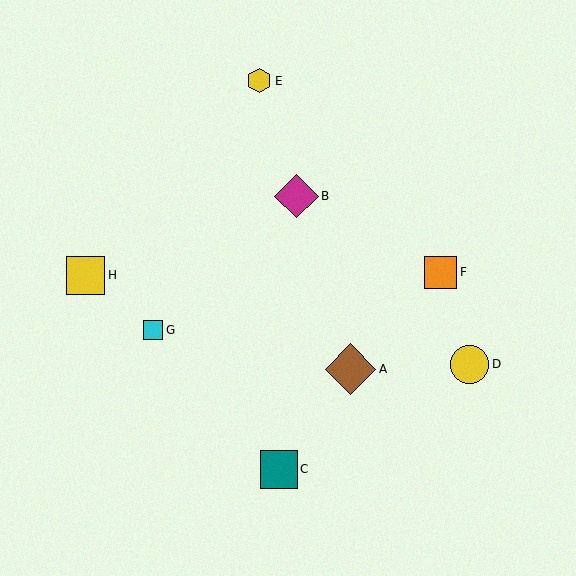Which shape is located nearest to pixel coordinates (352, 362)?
The brown diamond (labeled A) at (351, 369) is nearest to that location.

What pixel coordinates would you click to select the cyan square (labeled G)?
Click at (153, 330) to select the cyan square G.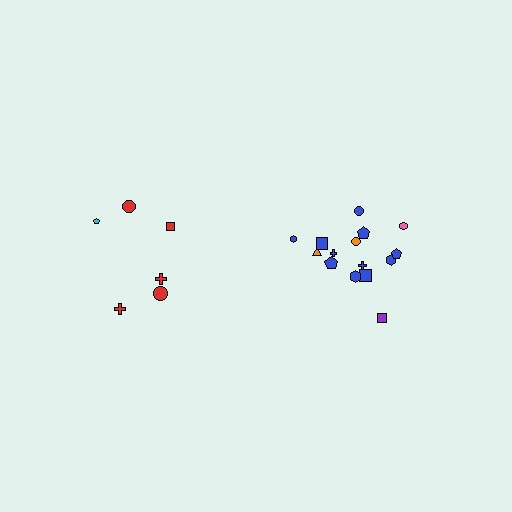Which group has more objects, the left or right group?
The right group.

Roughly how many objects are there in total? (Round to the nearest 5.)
Roughly 20 objects in total.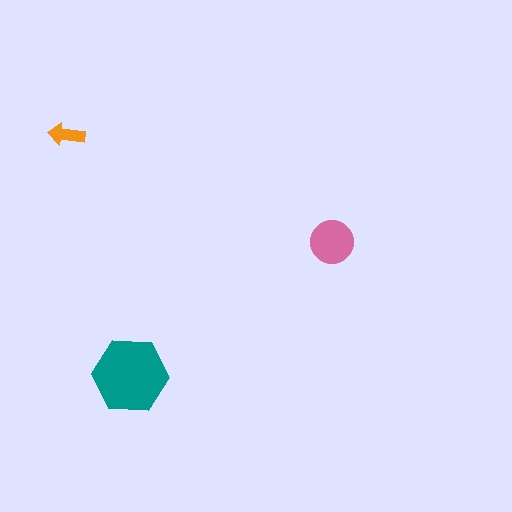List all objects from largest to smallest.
The teal hexagon, the pink circle, the orange arrow.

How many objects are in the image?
There are 3 objects in the image.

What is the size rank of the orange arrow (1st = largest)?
3rd.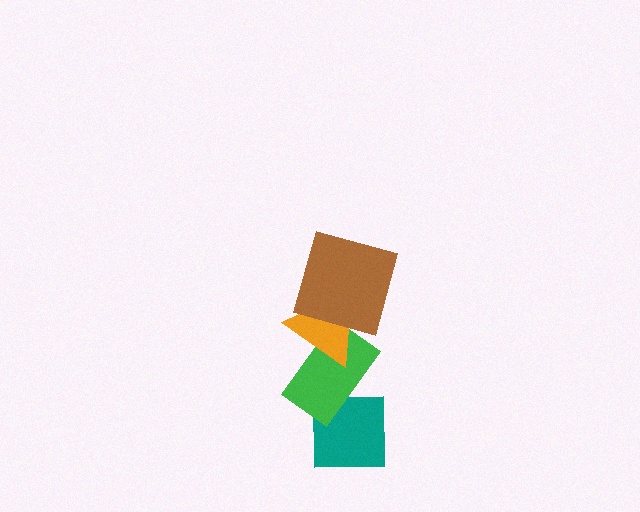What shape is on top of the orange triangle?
The brown square is on top of the orange triangle.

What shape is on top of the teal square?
The green rectangle is on top of the teal square.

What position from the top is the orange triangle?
The orange triangle is 2nd from the top.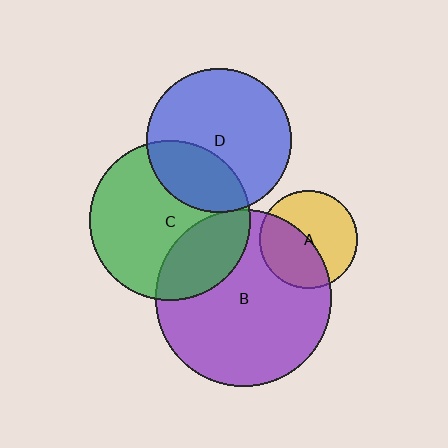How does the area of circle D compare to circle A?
Approximately 2.2 times.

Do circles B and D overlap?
Yes.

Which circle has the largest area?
Circle B (purple).